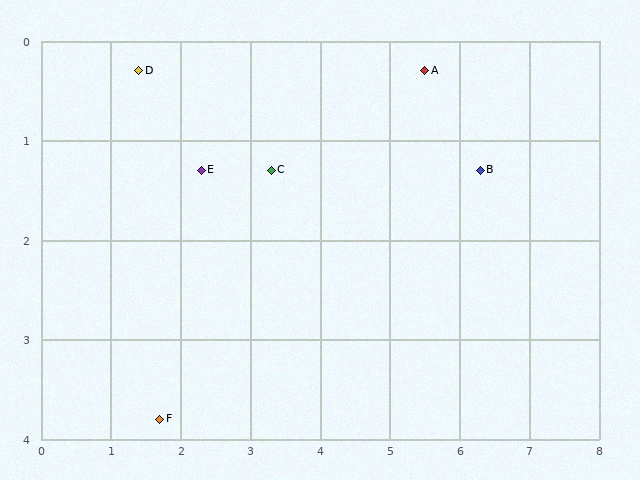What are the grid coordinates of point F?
Point F is at approximately (1.7, 3.8).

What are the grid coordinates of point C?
Point C is at approximately (3.3, 1.3).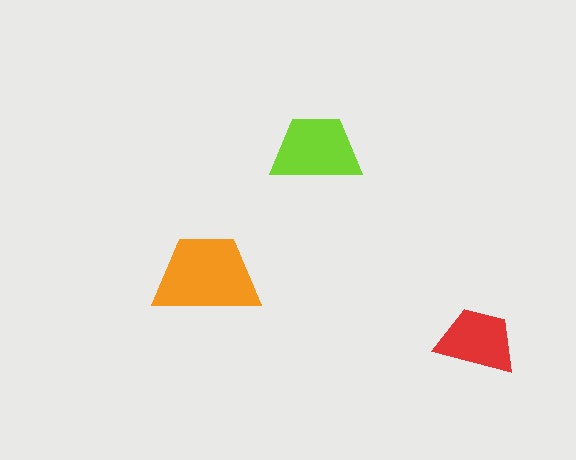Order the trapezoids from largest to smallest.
the orange one, the lime one, the red one.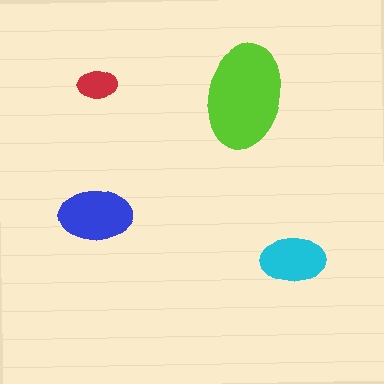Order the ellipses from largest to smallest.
the lime one, the blue one, the cyan one, the red one.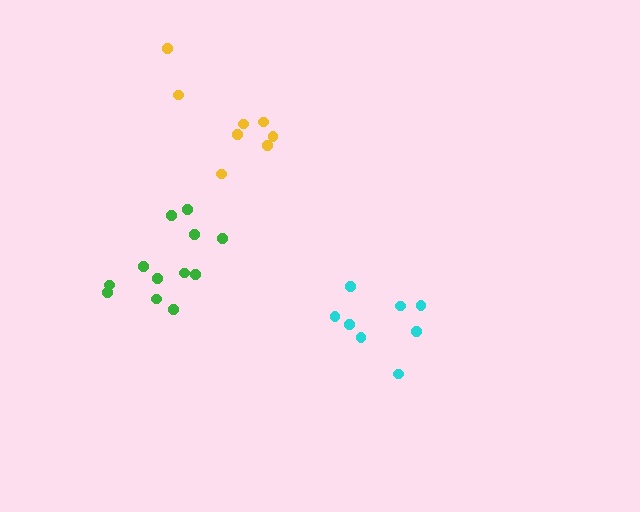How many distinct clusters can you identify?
There are 3 distinct clusters.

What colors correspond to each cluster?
The clusters are colored: cyan, yellow, green.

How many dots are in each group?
Group 1: 8 dots, Group 2: 8 dots, Group 3: 12 dots (28 total).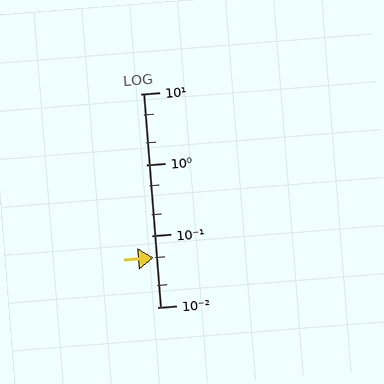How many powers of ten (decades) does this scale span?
The scale spans 3 decades, from 0.01 to 10.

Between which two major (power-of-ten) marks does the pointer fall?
The pointer is between 0.01 and 0.1.